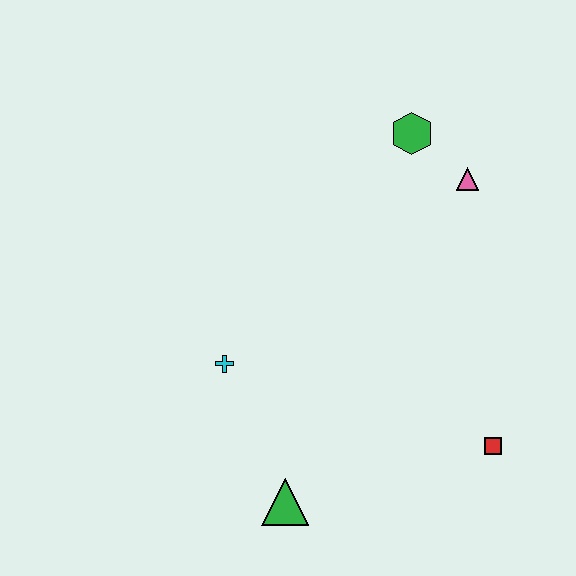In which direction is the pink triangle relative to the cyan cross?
The pink triangle is to the right of the cyan cross.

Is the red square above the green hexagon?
No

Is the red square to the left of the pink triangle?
No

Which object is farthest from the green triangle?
The green hexagon is farthest from the green triangle.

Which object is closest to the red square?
The green triangle is closest to the red square.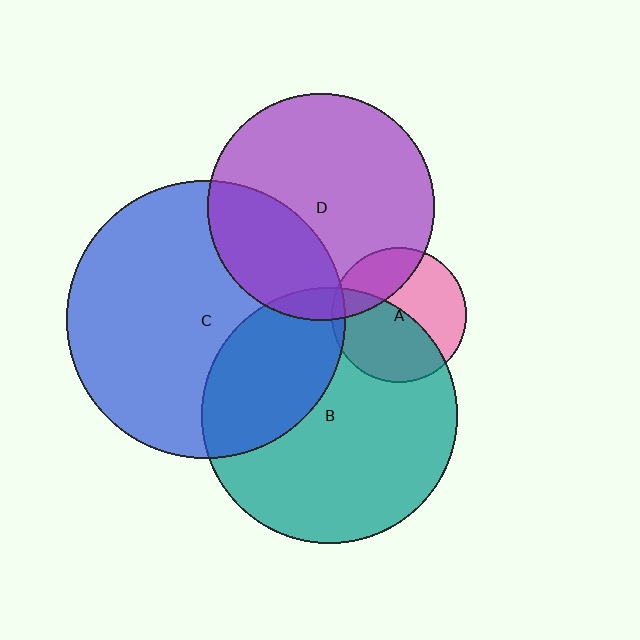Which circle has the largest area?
Circle C (blue).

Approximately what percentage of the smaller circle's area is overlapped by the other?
Approximately 35%.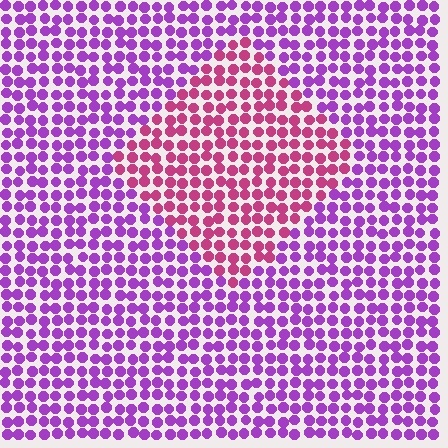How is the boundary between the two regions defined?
The boundary is defined purely by a slight shift in hue (about 44 degrees). Spacing, size, and orientation are identical on both sides.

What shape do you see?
I see a diamond.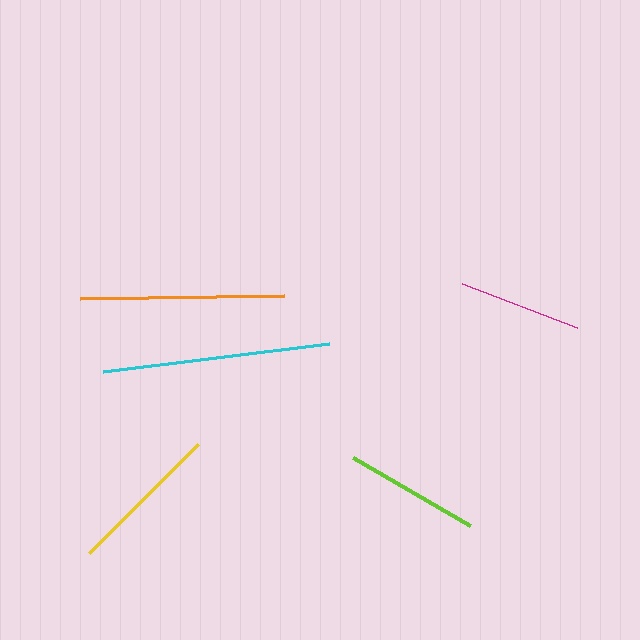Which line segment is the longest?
The cyan line is the longest at approximately 228 pixels.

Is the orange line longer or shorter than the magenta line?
The orange line is longer than the magenta line.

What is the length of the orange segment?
The orange segment is approximately 204 pixels long.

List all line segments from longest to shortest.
From longest to shortest: cyan, orange, yellow, lime, magenta.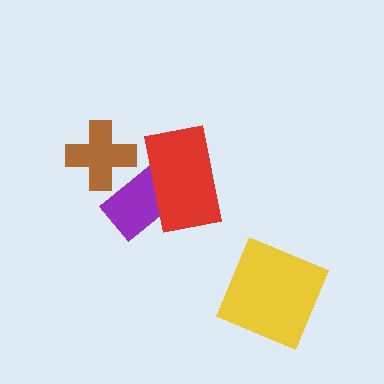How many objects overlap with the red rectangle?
1 object overlaps with the red rectangle.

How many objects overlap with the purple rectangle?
2 objects overlap with the purple rectangle.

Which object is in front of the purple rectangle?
The red rectangle is in front of the purple rectangle.